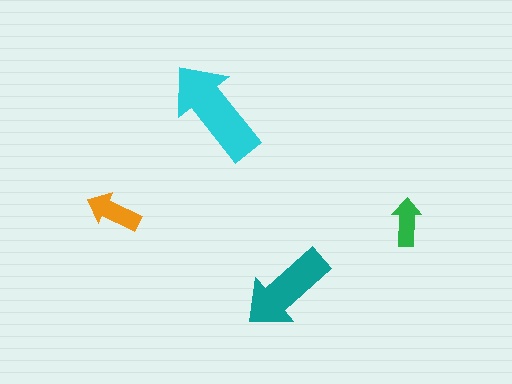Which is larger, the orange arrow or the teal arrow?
The teal one.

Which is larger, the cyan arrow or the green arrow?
The cyan one.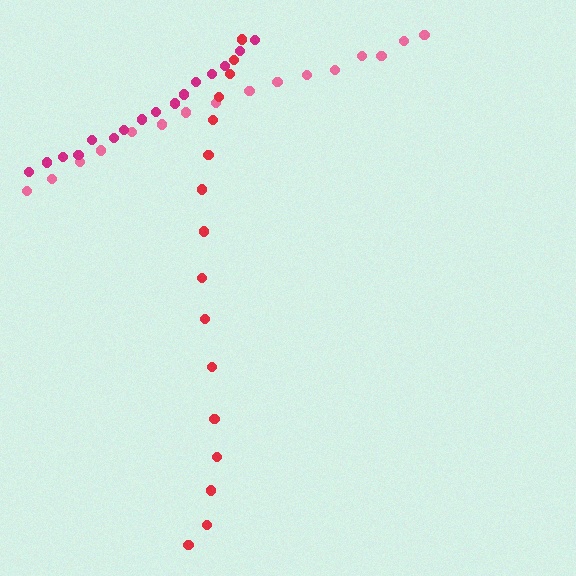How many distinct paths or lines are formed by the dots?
There are 3 distinct paths.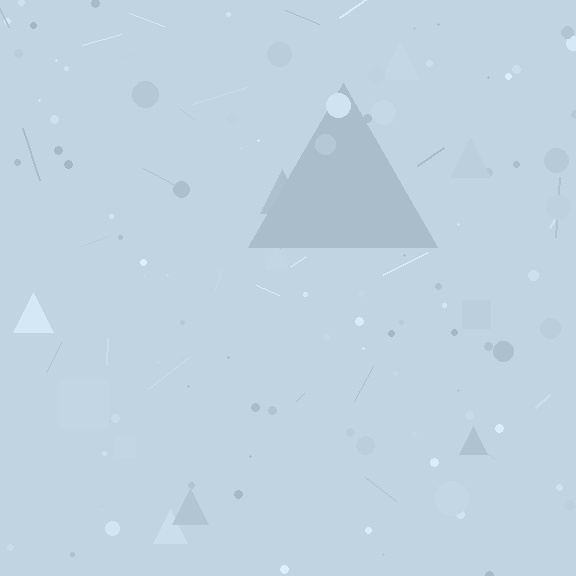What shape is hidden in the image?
A triangle is hidden in the image.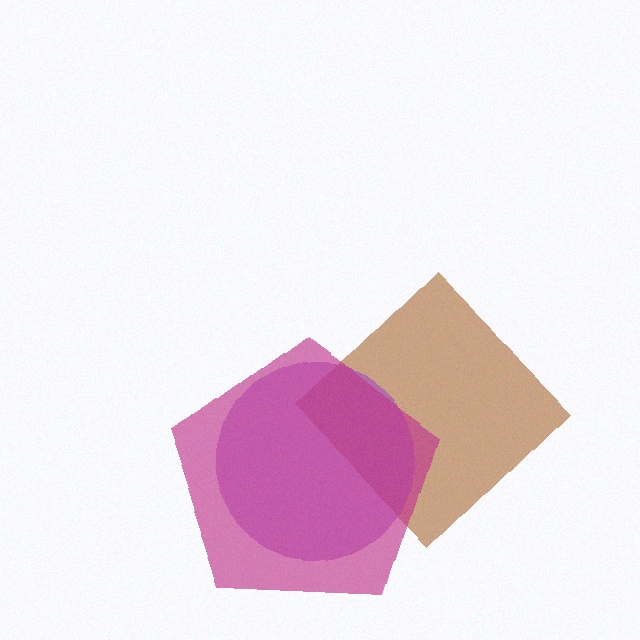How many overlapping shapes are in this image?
There are 3 overlapping shapes in the image.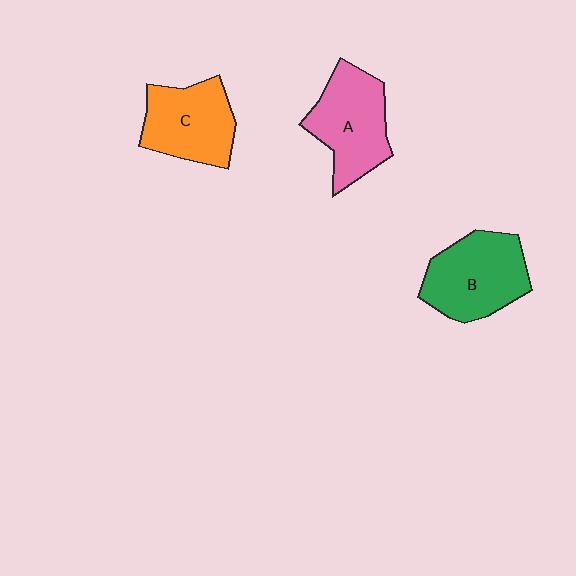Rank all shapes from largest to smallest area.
From largest to smallest: B (green), A (pink), C (orange).